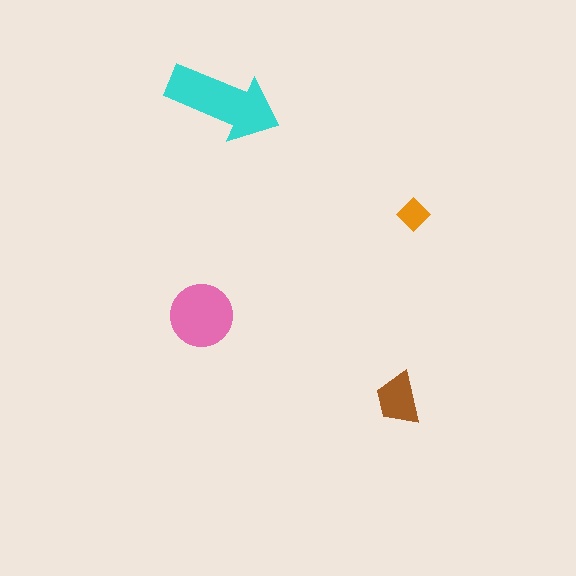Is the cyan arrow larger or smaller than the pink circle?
Larger.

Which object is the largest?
The cyan arrow.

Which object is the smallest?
The orange diamond.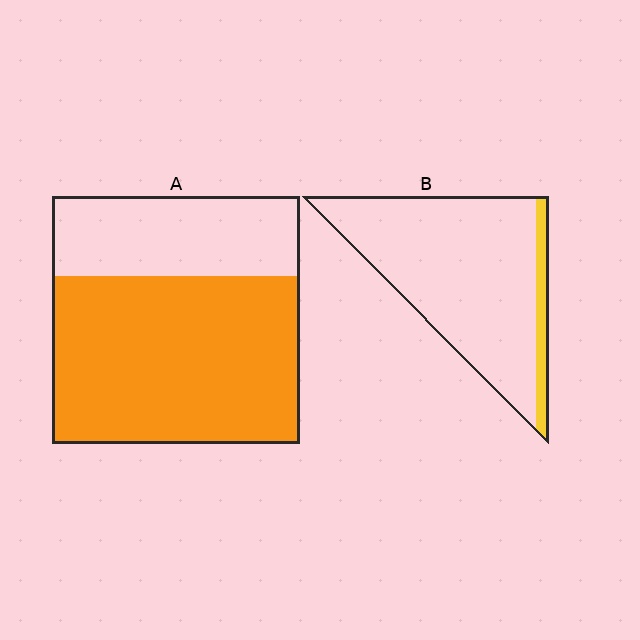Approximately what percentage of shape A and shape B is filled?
A is approximately 70% and B is approximately 10%.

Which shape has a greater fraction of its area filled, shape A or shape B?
Shape A.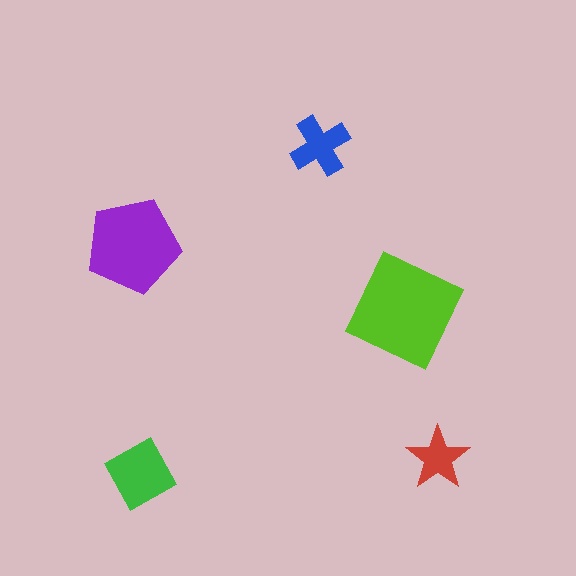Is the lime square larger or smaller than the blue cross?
Larger.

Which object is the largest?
The lime square.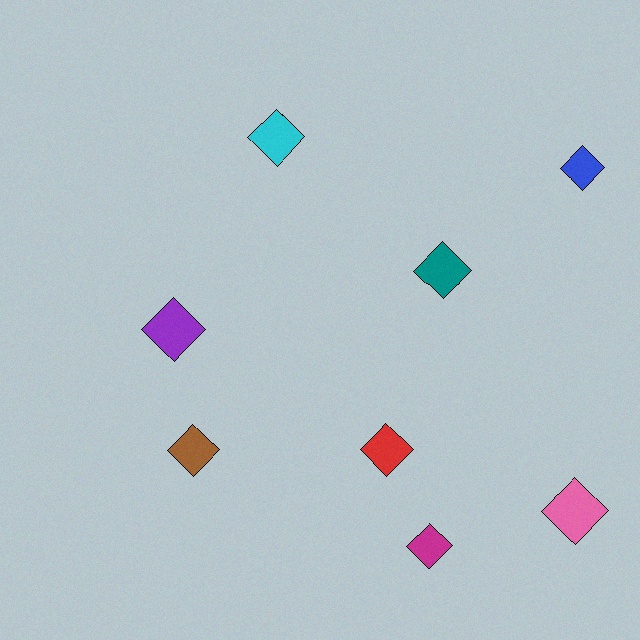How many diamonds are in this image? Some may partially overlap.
There are 8 diamonds.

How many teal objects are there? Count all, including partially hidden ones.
There is 1 teal object.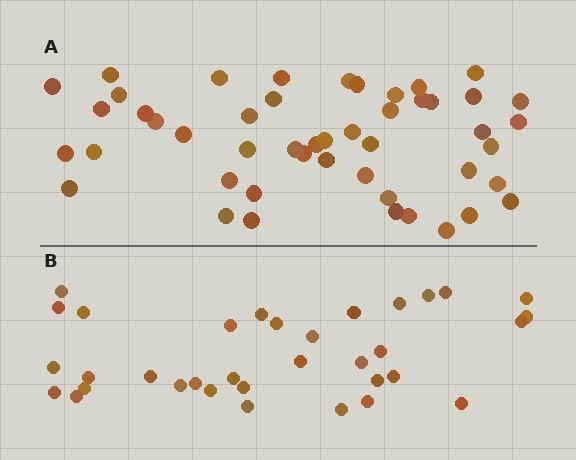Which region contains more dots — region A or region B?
Region A (the top region) has more dots.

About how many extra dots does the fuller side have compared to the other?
Region A has approximately 15 more dots than region B.